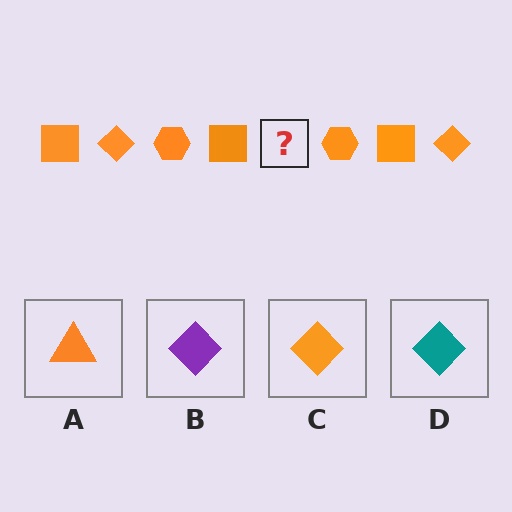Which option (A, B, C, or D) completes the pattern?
C.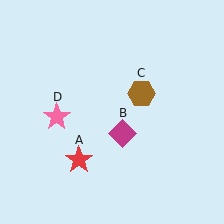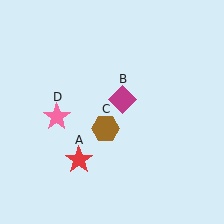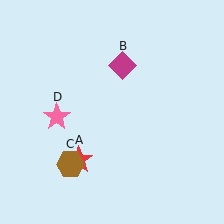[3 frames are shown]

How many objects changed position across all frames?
2 objects changed position: magenta diamond (object B), brown hexagon (object C).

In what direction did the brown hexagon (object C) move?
The brown hexagon (object C) moved down and to the left.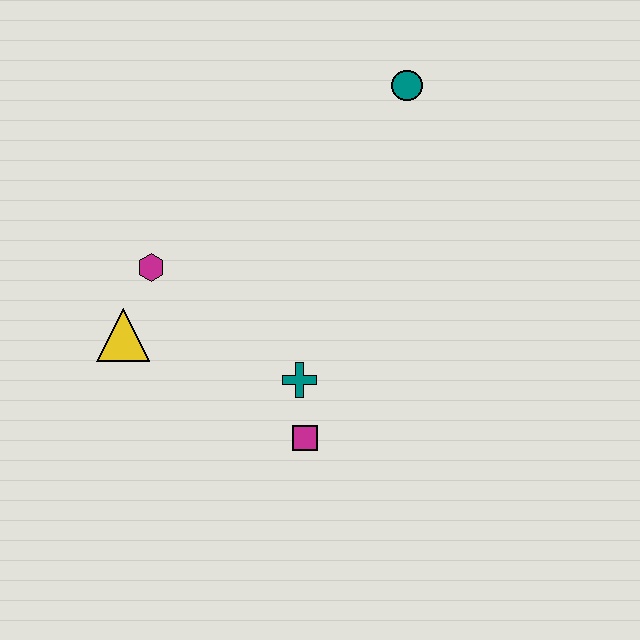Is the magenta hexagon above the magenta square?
Yes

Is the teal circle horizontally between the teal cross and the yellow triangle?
No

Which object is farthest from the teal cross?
The teal circle is farthest from the teal cross.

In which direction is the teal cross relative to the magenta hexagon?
The teal cross is to the right of the magenta hexagon.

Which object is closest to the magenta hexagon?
The yellow triangle is closest to the magenta hexagon.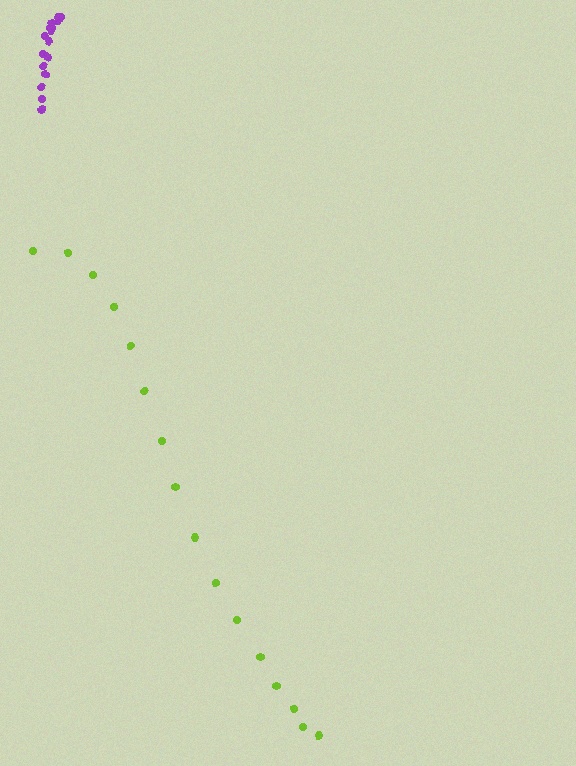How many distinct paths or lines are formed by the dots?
There are 2 distinct paths.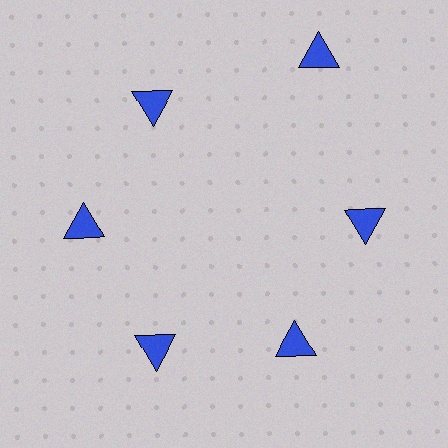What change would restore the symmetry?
The symmetry would be restored by moving it inward, back onto the ring so that all 6 triangles sit at equal angles and equal distance from the center.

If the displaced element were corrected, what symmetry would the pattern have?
It would have 6-fold rotational symmetry — the pattern would map onto itself every 60 degrees.